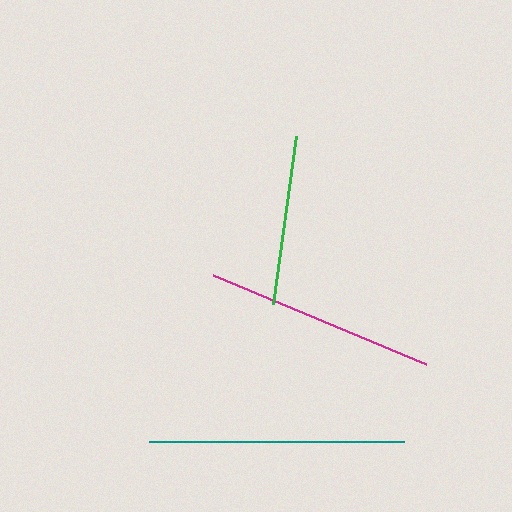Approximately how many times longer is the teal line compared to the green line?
The teal line is approximately 1.5 times the length of the green line.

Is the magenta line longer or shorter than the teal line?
The teal line is longer than the magenta line.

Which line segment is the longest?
The teal line is the longest at approximately 255 pixels.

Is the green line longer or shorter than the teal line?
The teal line is longer than the green line.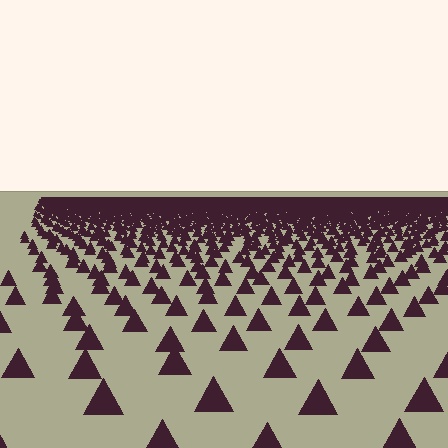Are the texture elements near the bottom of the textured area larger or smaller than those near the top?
Larger. Near the bottom, elements are closer to the viewer and appear at a bigger on-screen size.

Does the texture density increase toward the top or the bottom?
Density increases toward the top.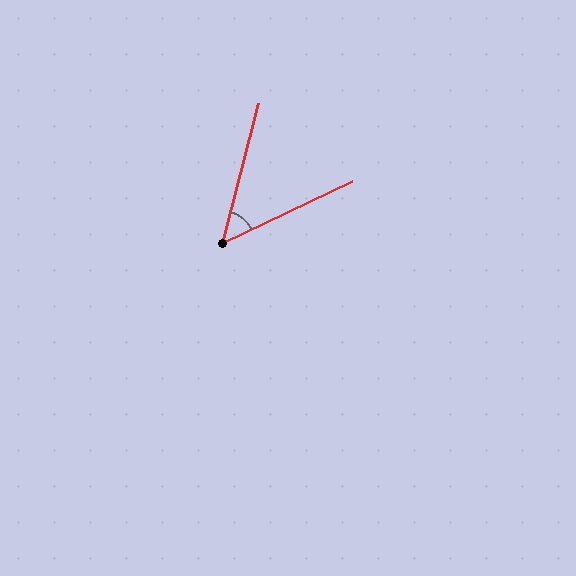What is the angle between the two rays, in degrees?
Approximately 50 degrees.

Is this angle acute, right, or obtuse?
It is acute.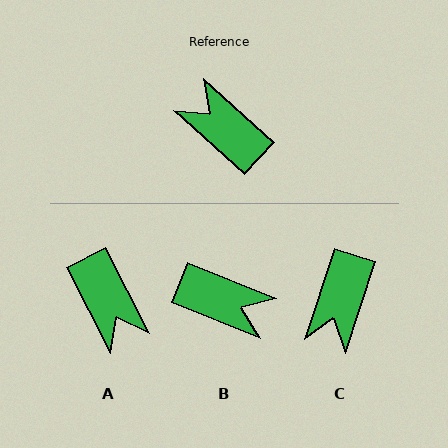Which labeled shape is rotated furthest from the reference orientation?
B, about 160 degrees away.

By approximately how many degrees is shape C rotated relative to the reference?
Approximately 114 degrees counter-clockwise.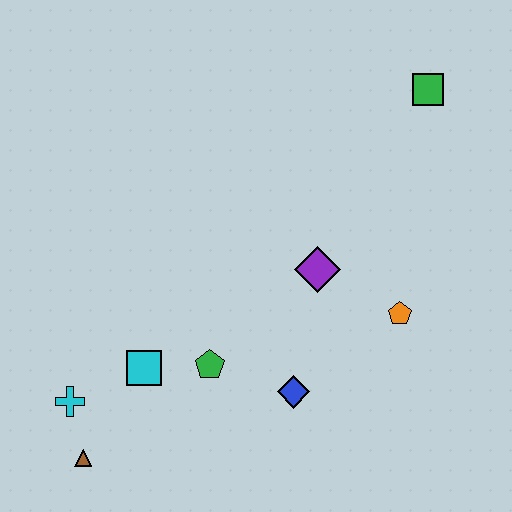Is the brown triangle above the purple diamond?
No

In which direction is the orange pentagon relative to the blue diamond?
The orange pentagon is to the right of the blue diamond.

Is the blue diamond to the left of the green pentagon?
No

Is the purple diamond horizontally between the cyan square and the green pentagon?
No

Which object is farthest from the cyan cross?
The green square is farthest from the cyan cross.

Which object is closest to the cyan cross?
The brown triangle is closest to the cyan cross.